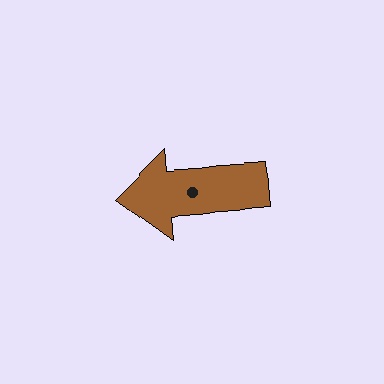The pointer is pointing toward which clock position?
Roughly 9 o'clock.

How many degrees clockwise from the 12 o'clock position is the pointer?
Approximately 266 degrees.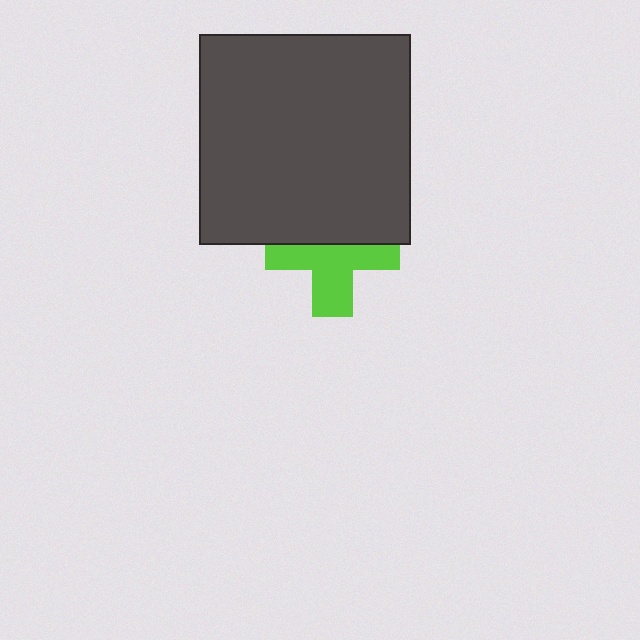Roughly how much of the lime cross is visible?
About half of it is visible (roughly 56%).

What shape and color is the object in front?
The object in front is a dark gray square.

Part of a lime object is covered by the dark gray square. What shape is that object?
It is a cross.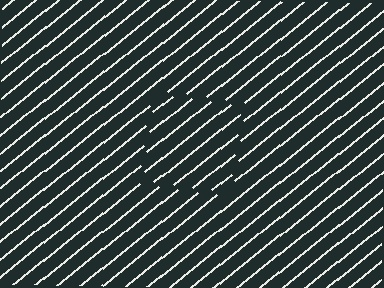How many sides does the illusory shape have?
4 sides — the line-ends trace a square.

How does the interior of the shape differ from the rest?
The interior of the shape contains the same grating, shifted by half a period — the contour is defined by the phase discontinuity where line-ends from the inner and outer gratings abut.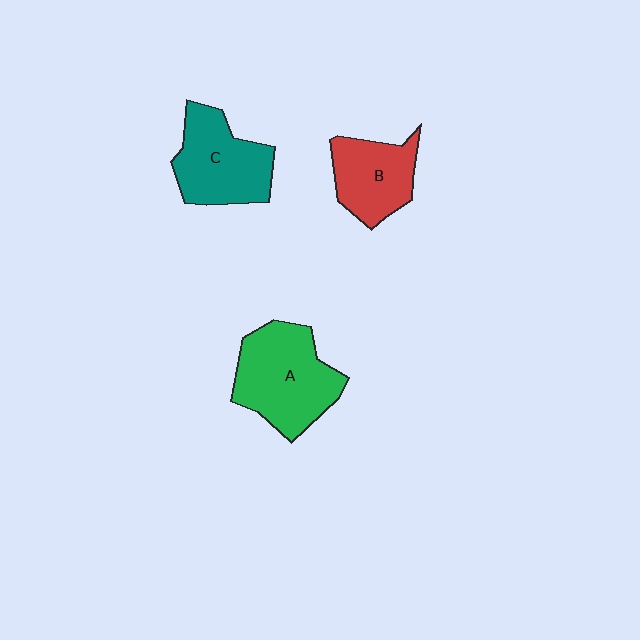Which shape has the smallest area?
Shape B (red).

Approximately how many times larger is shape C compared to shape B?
Approximately 1.2 times.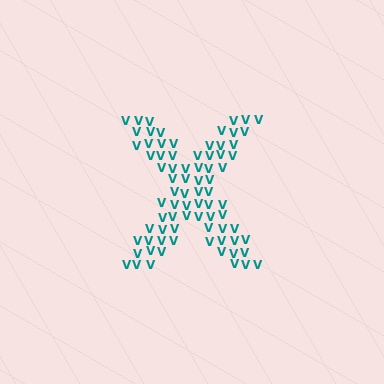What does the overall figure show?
The overall figure shows the letter X.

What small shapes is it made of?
It is made of small letter V's.